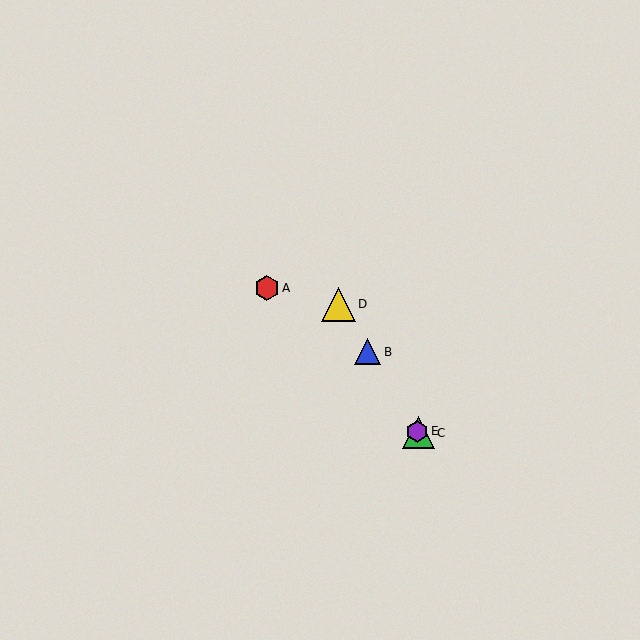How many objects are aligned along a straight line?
4 objects (B, C, D, E) are aligned along a straight line.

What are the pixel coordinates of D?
Object D is at (338, 304).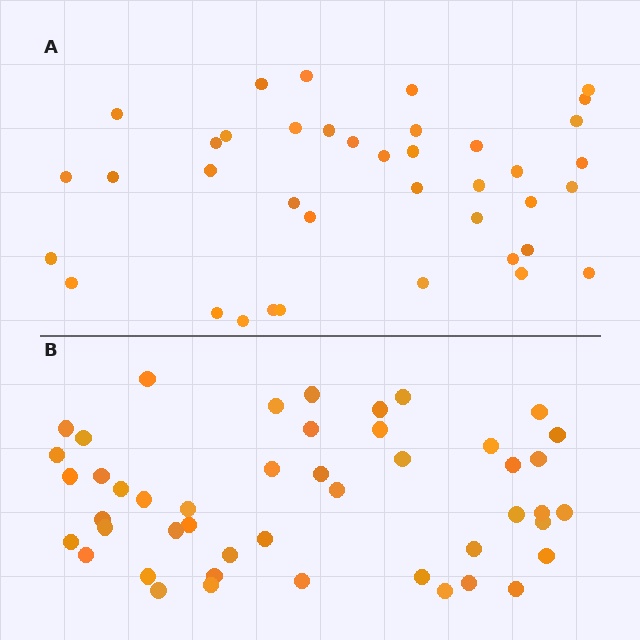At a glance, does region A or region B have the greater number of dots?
Region B (the bottom region) has more dots.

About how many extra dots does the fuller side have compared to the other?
Region B has roughly 8 or so more dots than region A.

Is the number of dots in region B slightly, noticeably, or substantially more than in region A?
Region B has only slightly more — the two regions are fairly close. The ratio is roughly 1.2 to 1.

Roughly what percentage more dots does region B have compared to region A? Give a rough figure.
About 20% more.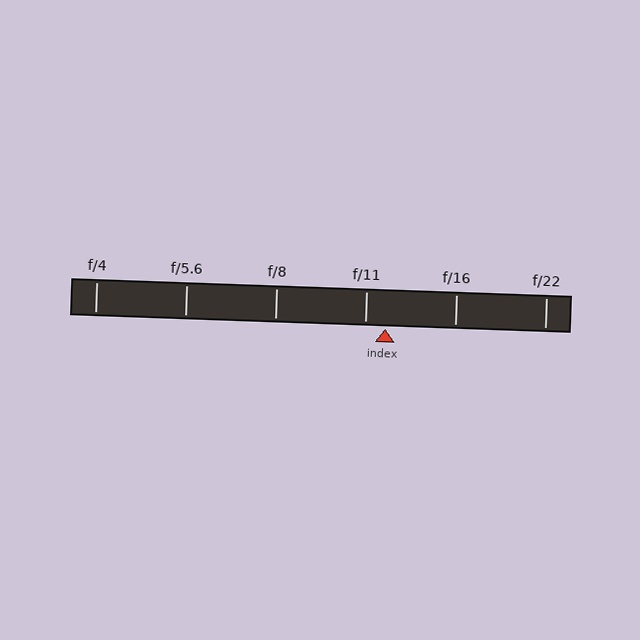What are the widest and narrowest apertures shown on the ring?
The widest aperture shown is f/4 and the narrowest is f/22.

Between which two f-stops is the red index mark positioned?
The index mark is between f/11 and f/16.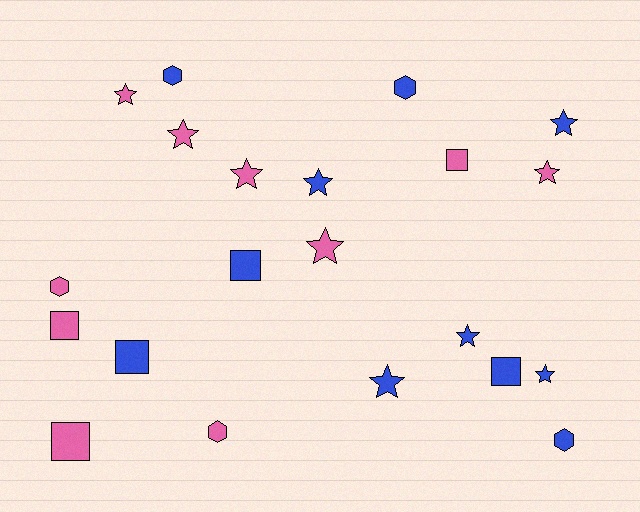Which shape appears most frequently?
Star, with 10 objects.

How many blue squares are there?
There are 3 blue squares.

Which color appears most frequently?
Blue, with 11 objects.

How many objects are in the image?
There are 21 objects.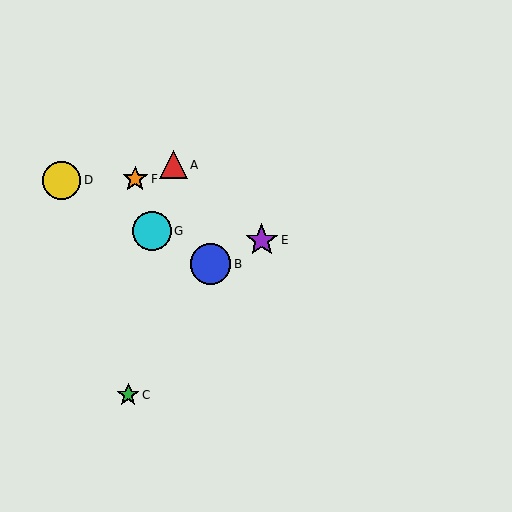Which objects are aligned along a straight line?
Objects B, D, G are aligned along a straight line.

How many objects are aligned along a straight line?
3 objects (B, D, G) are aligned along a straight line.